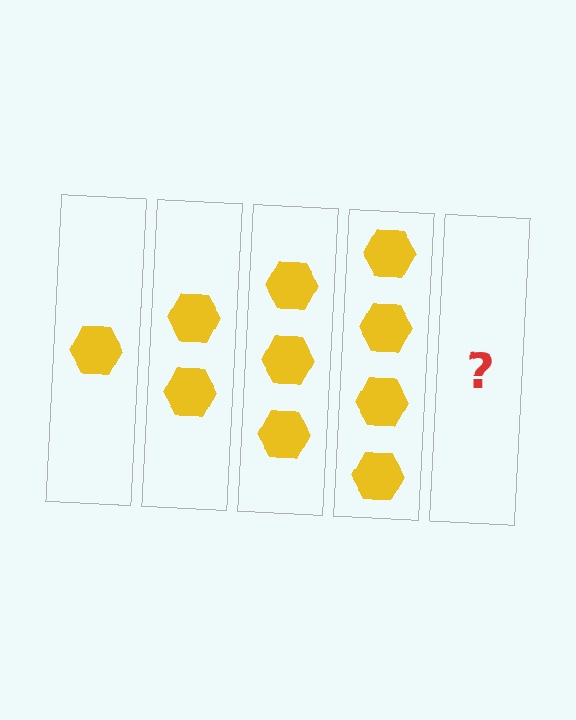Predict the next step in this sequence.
The next step is 5 hexagons.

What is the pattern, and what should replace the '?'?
The pattern is that each step adds one more hexagon. The '?' should be 5 hexagons.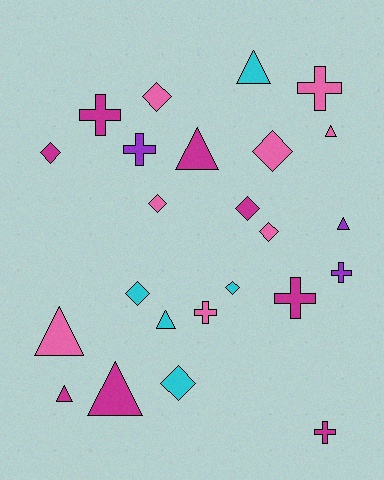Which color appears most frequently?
Magenta, with 8 objects.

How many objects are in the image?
There are 24 objects.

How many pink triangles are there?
There are 2 pink triangles.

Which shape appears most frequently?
Diamond, with 9 objects.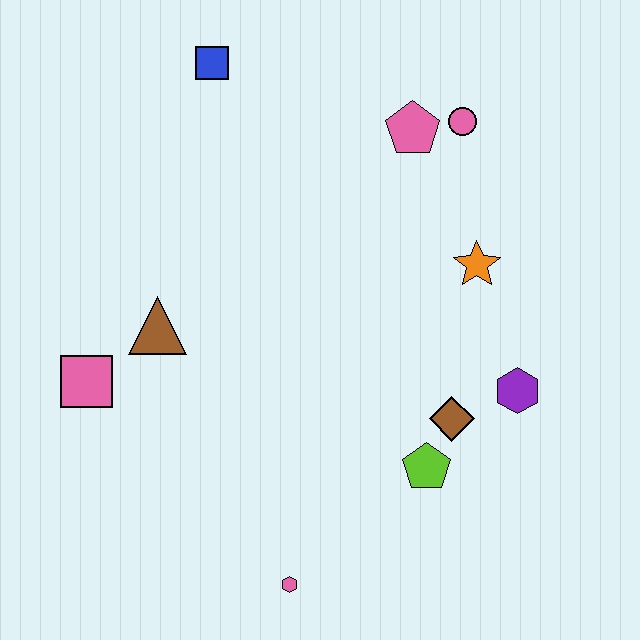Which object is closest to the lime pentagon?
The brown diamond is closest to the lime pentagon.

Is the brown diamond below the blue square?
Yes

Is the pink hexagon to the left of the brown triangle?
No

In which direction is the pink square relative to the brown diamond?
The pink square is to the left of the brown diamond.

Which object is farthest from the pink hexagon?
The blue square is farthest from the pink hexagon.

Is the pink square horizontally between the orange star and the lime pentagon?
No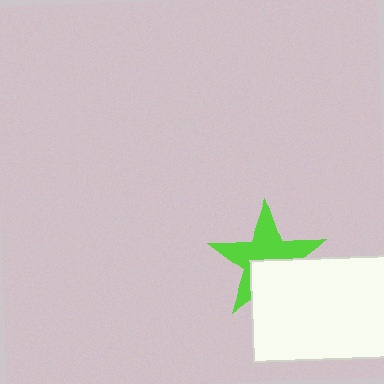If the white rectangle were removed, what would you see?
You would see the complete lime star.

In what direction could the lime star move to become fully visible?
The lime star could move up. That would shift it out from behind the white rectangle entirely.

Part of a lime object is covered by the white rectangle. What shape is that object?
It is a star.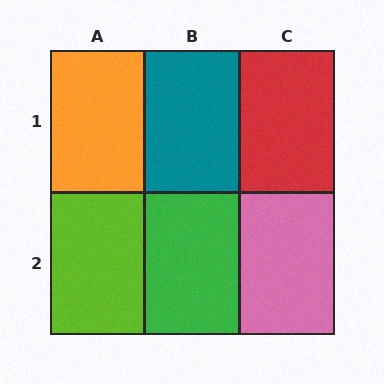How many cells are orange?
1 cell is orange.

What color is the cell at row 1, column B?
Teal.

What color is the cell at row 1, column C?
Red.